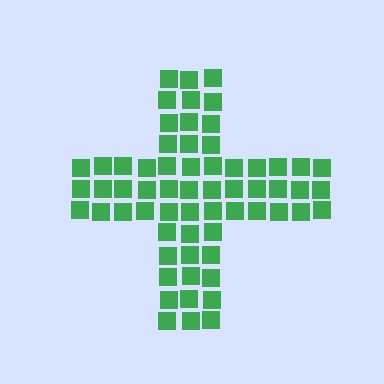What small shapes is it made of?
It is made of small squares.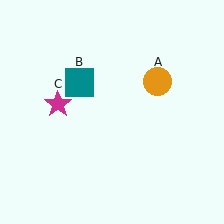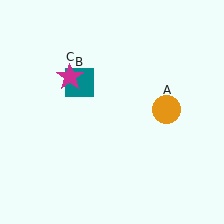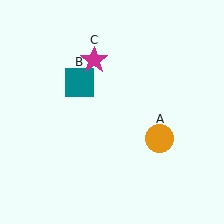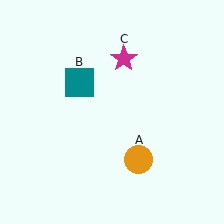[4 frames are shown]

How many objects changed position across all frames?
2 objects changed position: orange circle (object A), magenta star (object C).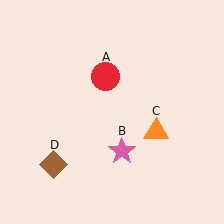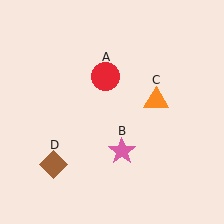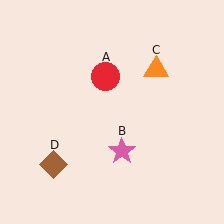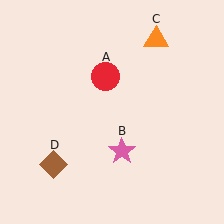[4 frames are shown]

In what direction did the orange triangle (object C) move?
The orange triangle (object C) moved up.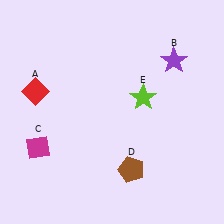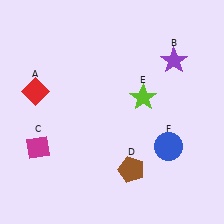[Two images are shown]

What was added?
A blue circle (F) was added in Image 2.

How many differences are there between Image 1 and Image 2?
There is 1 difference between the two images.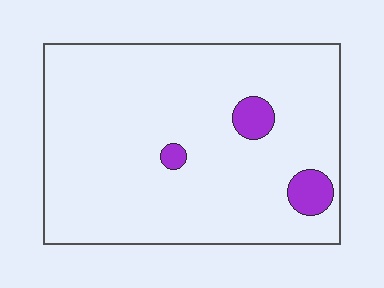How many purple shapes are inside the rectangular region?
3.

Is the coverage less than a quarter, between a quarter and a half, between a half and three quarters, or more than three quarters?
Less than a quarter.